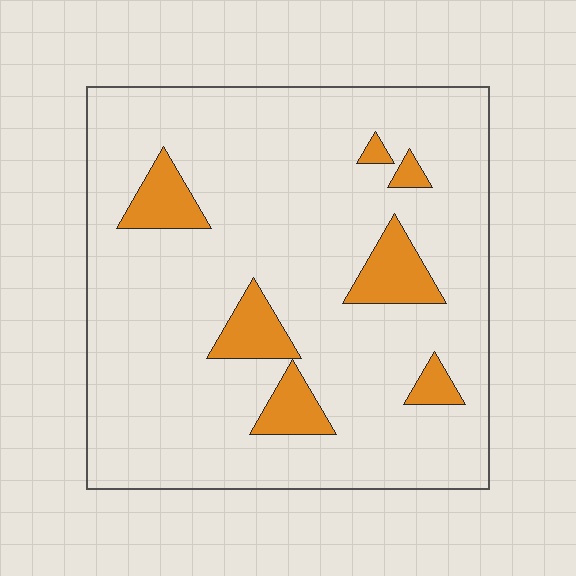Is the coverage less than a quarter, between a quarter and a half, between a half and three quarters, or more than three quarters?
Less than a quarter.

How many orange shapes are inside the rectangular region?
7.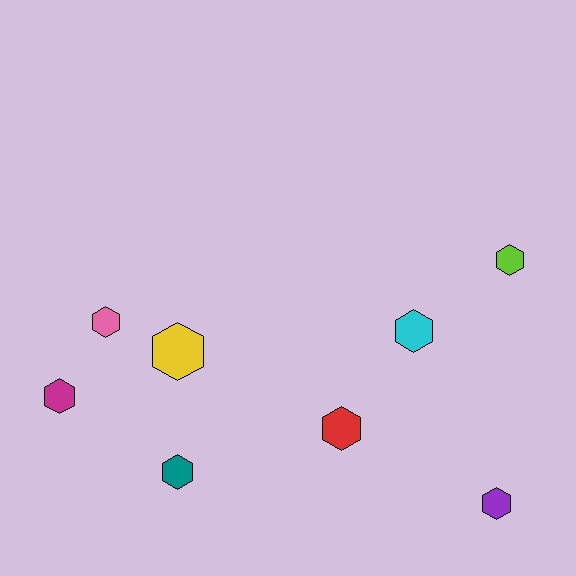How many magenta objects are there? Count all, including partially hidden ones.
There is 1 magenta object.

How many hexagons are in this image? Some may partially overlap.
There are 8 hexagons.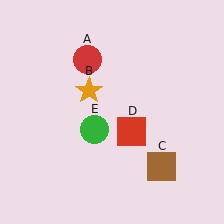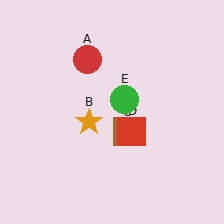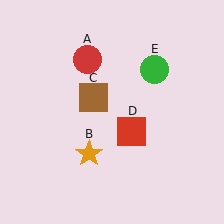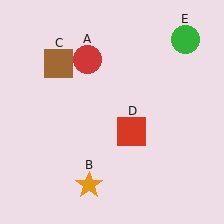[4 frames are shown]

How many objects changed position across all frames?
3 objects changed position: orange star (object B), brown square (object C), green circle (object E).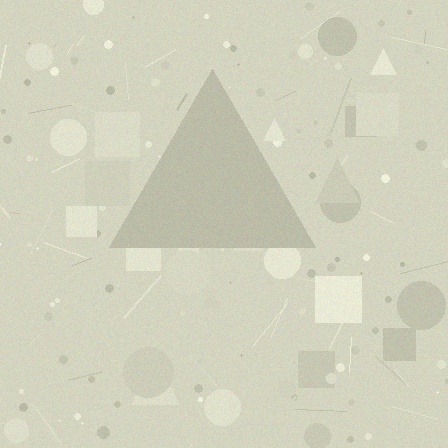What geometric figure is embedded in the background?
A triangle is embedded in the background.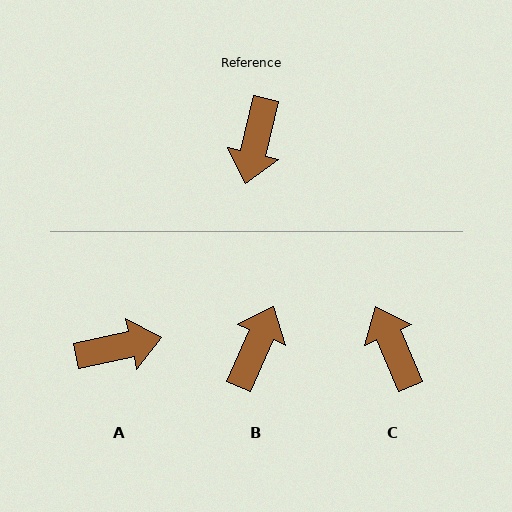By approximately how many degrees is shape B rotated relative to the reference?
Approximately 169 degrees counter-clockwise.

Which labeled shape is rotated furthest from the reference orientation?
B, about 169 degrees away.